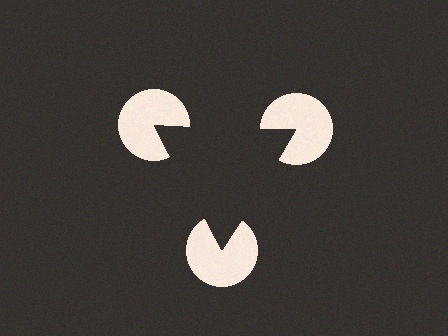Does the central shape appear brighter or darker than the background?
It typically appears slightly darker than the background, even though no actual brightness change is drawn.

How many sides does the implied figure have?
3 sides.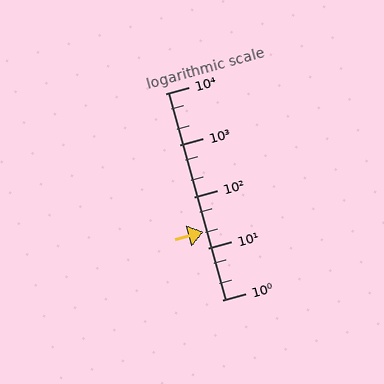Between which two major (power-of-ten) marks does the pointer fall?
The pointer is between 10 and 100.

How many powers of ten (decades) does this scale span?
The scale spans 4 decades, from 1 to 10000.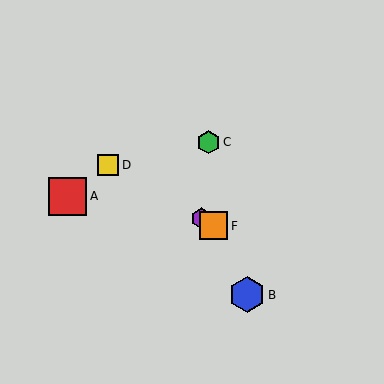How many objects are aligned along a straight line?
3 objects (D, E, F) are aligned along a straight line.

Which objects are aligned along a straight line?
Objects D, E, F are aligned along a straight line.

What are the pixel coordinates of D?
Object D is at (108, 165).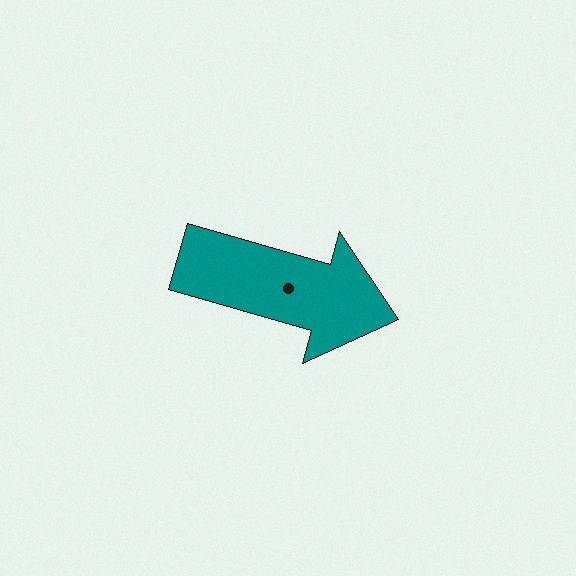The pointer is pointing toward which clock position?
Roughly 4 o'clock.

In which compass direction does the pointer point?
East.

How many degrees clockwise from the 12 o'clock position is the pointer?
Approximately 106 degrees.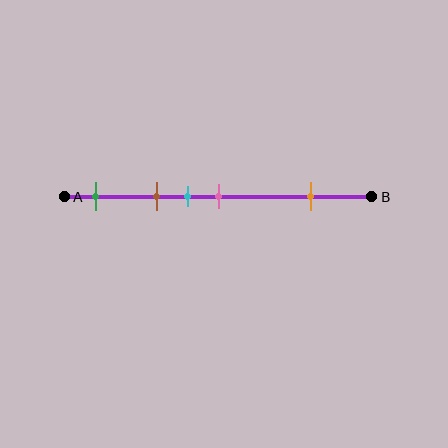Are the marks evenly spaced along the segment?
No, the marks are not evenly spaced.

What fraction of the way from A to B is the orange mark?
The orange mark is approximately 80% (0.8) of the way from A to B.